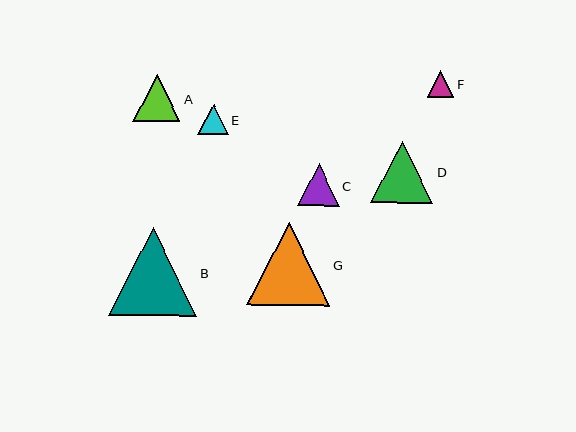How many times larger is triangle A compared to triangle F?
Triangle A is approximately 1.8 times the size of triangle F.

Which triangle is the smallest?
Triangle F is the smallest with a size of approximately 26 pixels.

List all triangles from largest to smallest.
From largest to smallest: B, G, D, A, C, E, F.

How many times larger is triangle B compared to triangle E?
Triangle B is approximately 2.9 times the size of triangle E.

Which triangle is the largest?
Triangle B is the largest with a size of approximately 89 pixels.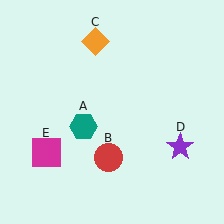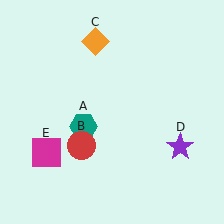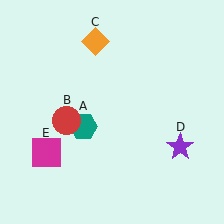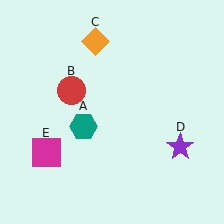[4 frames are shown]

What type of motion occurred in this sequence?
The red circle (object B) rotated clockwise around the center of the scene.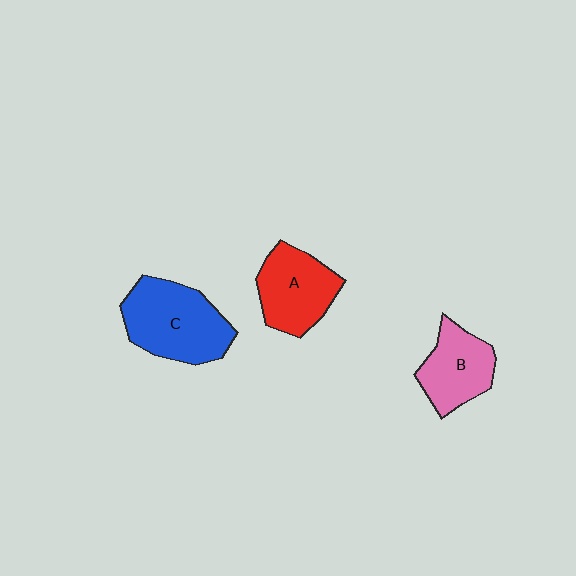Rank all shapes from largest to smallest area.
From largest to smallest: C (blue), A (red), B (pink).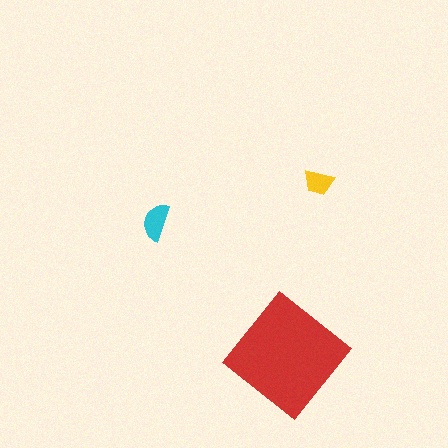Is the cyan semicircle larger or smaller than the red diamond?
Smaller.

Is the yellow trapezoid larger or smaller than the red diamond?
Smaller.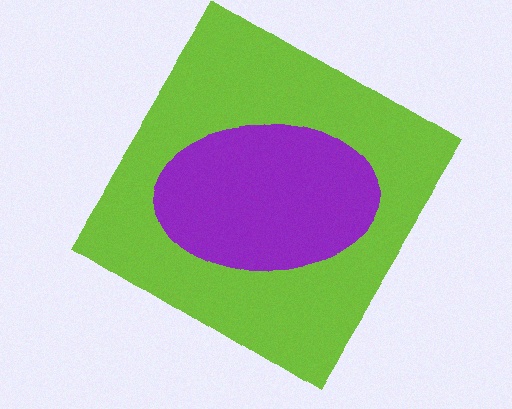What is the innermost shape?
The purple ellipse.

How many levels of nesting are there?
2.